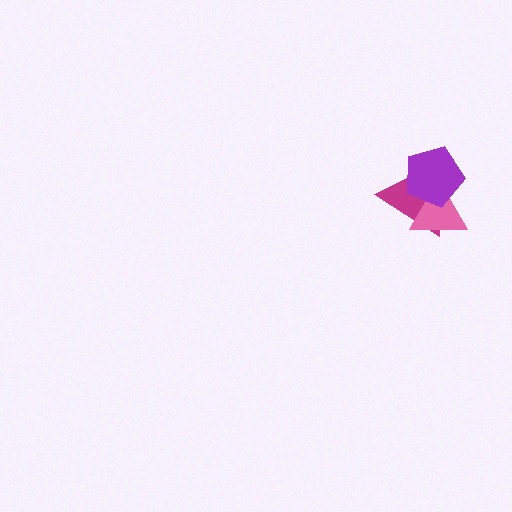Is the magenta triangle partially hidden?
Yes, it is partially covered by another shape.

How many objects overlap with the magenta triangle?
2 objects overlap with the magenta triangle.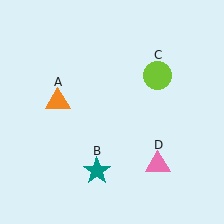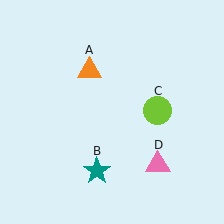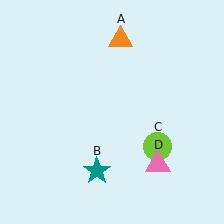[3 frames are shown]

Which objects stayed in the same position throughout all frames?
Teal star (object B) and pink triangle (object D) remained stationary.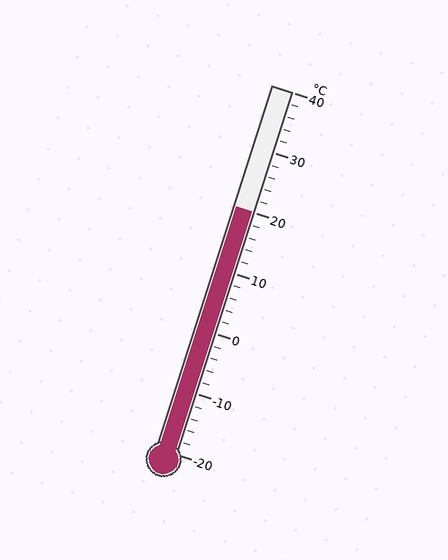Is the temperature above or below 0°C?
The temperature is above 0°C.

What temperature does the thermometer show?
The thermometer shows approximately 20°C.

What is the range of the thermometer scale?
The thermometer scale ranges from -20°C to 40°C.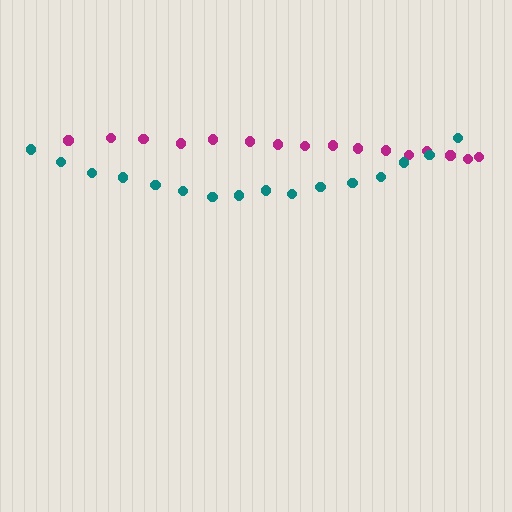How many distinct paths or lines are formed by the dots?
There are 2 distinct paths.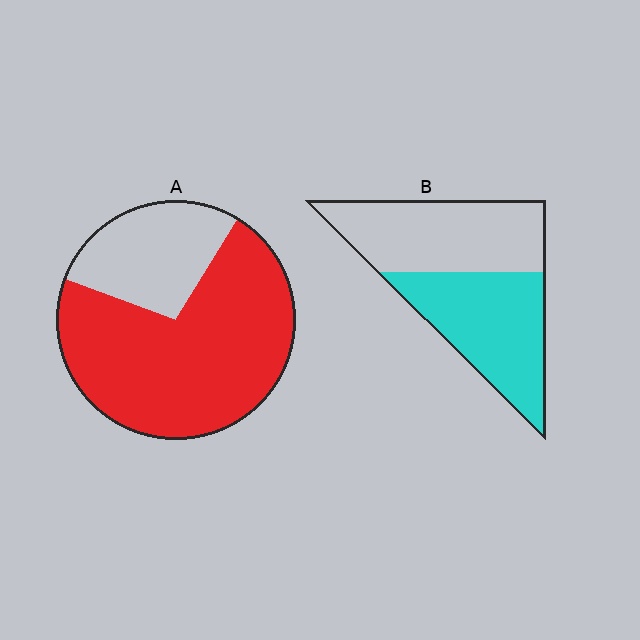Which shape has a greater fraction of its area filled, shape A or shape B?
Shape A.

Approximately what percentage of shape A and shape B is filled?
A is approximately 70% and B is approximately 50%.